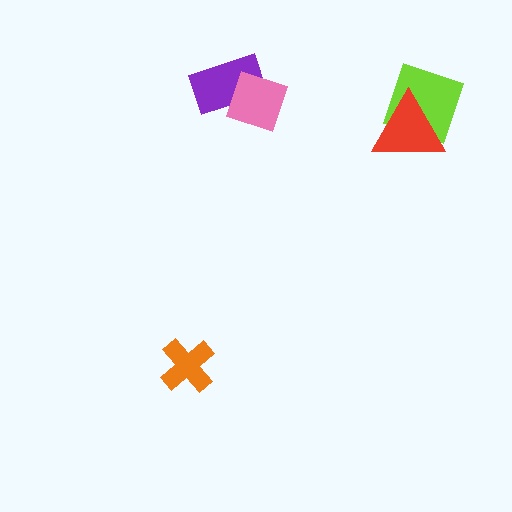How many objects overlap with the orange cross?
0 objects overlap with the orange cross.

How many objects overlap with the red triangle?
1 object overlaps with the red triangle.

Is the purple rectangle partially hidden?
Yes, it is partially covered by another shape.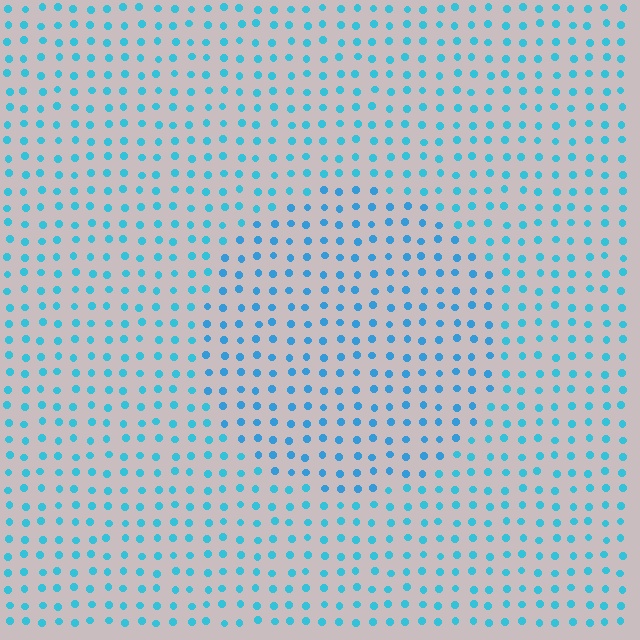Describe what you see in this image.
The image is filled with small cyan elements in a uniform arrangement. A circle-shaped region is visible where the elements are tinted to a slightly different hue, forming a subtle color boundary.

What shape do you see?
I see a circle.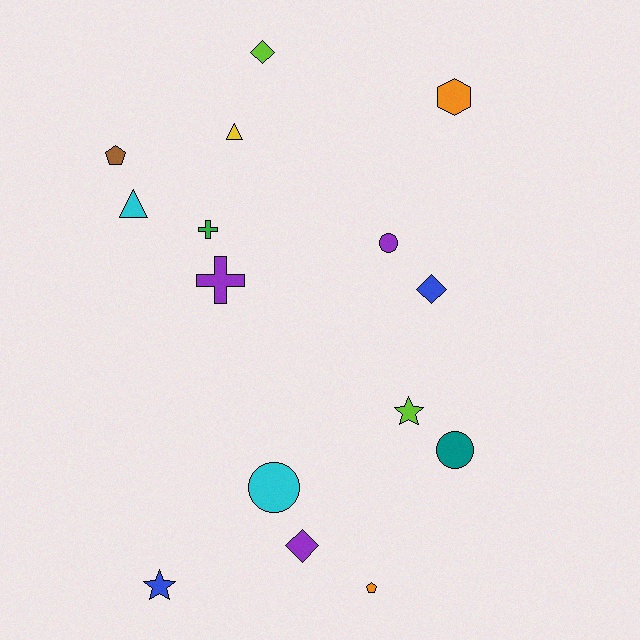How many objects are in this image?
There are 15 objects.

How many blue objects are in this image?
There are 2 blue objects.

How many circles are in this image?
There are 3 circles.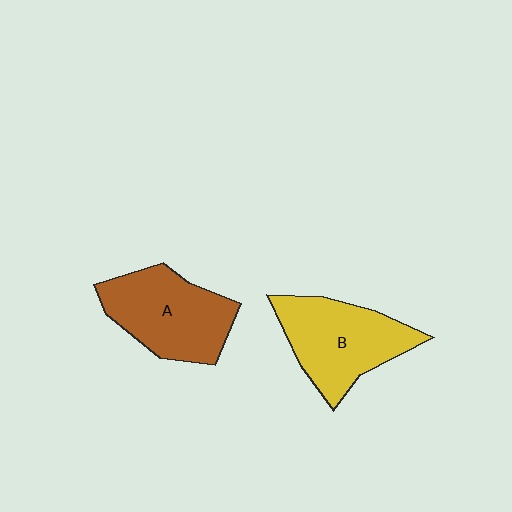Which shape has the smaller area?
Shape A (brown).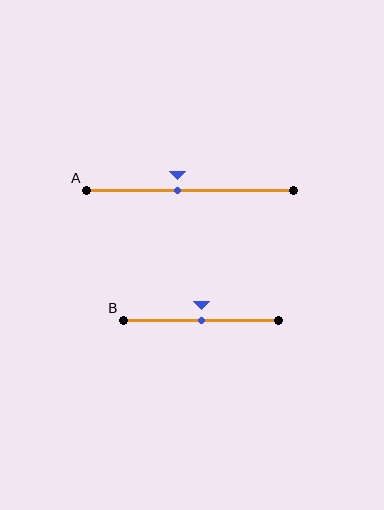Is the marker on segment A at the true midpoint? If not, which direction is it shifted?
No, the marker on segment A is shifted to the left by about 6% of the segment length.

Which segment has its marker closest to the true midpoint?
Segment B has its marker closest to the true midpoint.